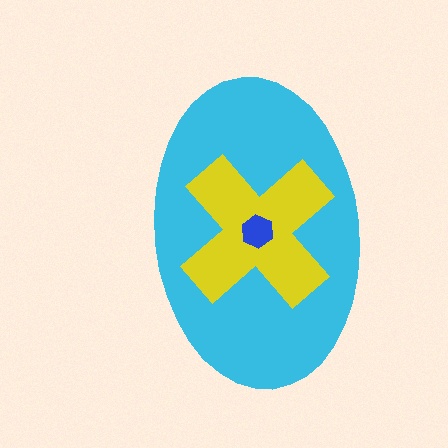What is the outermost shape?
The cyan ellipse.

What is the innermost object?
The blue hexagon.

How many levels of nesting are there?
3.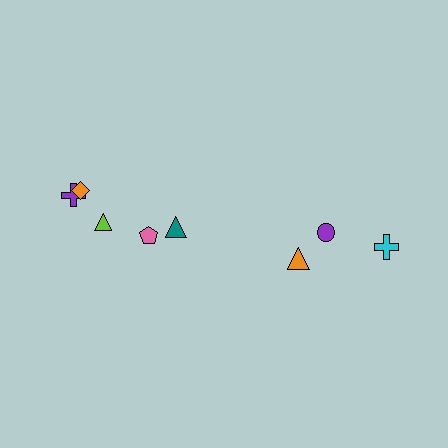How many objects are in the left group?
There are 5 objects.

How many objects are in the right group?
There are 3 objects.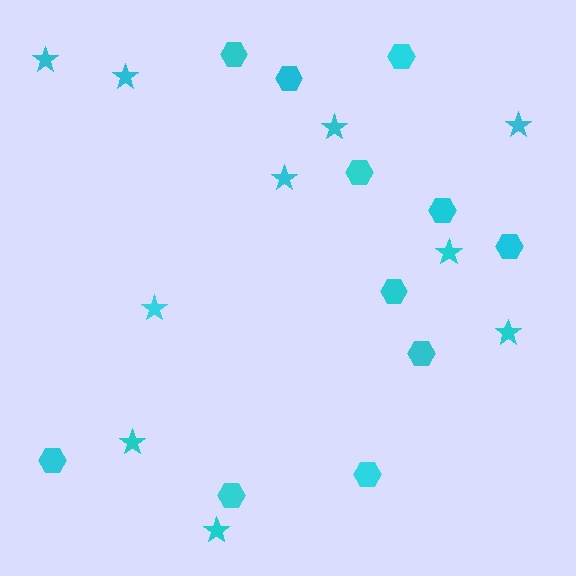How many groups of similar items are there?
There are 2 groups: one group of stars (10) and one group of hexagons (11).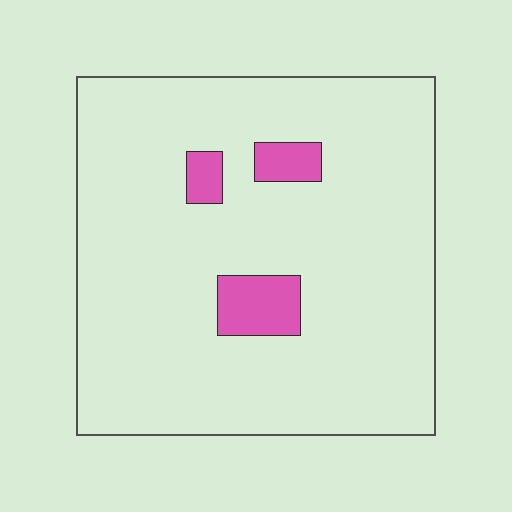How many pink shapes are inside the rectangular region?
3.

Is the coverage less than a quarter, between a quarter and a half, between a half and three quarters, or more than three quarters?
Less than a quarter.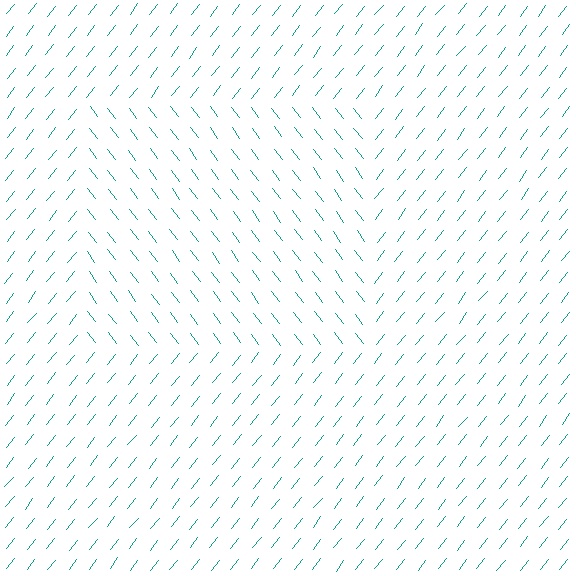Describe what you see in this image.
The image is filled with small teal line segments. A rectangle region in the image has lines oriented differently from the surrounding lines, creating a visible texture boundary.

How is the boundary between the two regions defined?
The boundary is defined purely by a change in line orientation (approximately 75 degrees difference). All lines are the same color and thickness.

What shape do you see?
I see a rectangle.